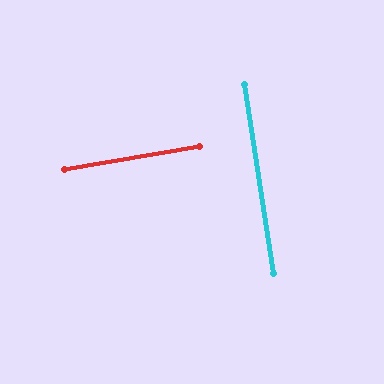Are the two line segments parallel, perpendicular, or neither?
Perpendicular — they meet at approximately 89°.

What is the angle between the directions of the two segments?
Approximately 89 degrees.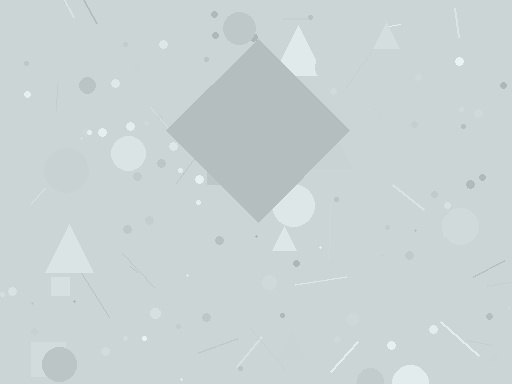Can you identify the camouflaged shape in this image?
The camouflaged shape is a diamond.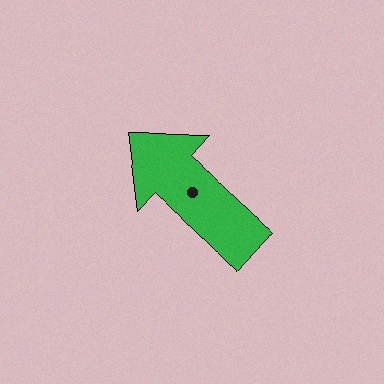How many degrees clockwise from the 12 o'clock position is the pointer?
Approximately 312 degrees.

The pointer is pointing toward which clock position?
Roughly 10 o'clock.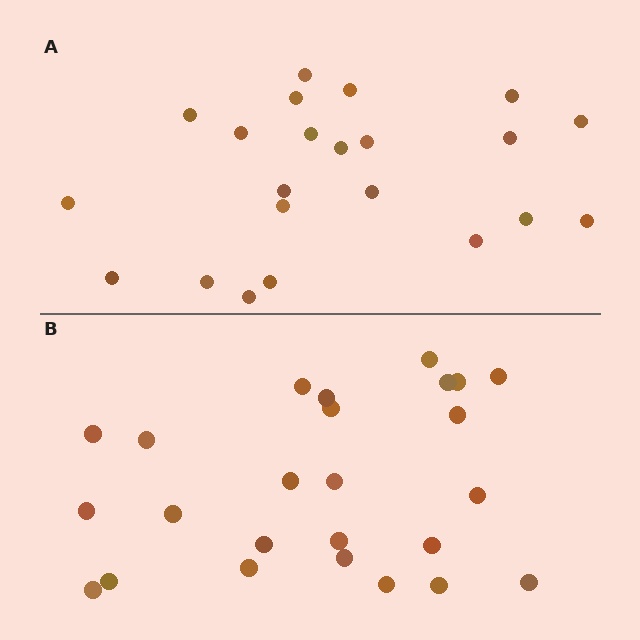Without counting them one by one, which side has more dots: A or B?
Region B (the bottom region) has more dots.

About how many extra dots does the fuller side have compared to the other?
Region B has just a few more — roughly 2 or 3 more dots than region A.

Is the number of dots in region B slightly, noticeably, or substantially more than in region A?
Region B has only slightly more — the two regions are fairly close. The ratio is roughly 1.1 to 1.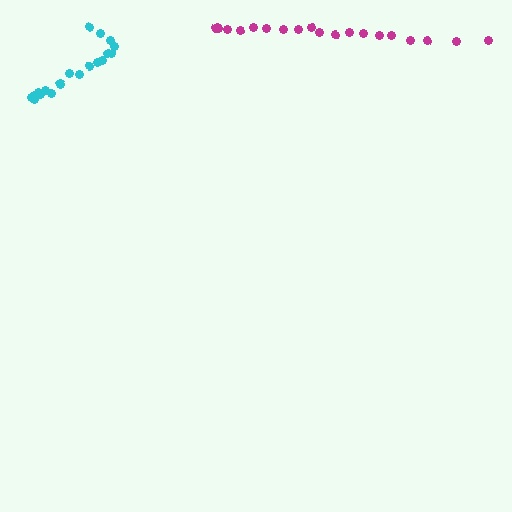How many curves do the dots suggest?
There are 2 distinct paths.